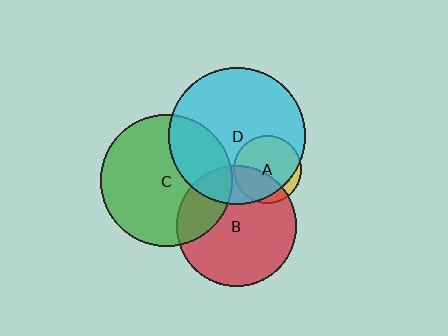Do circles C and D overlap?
Yes.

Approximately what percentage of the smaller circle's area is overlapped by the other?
Approximately 25%.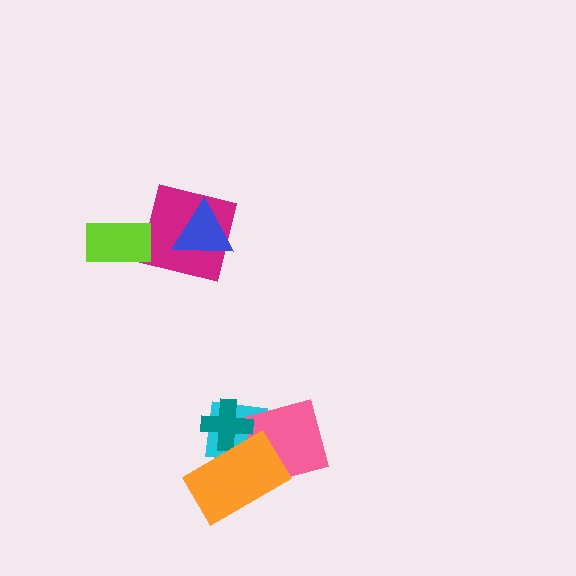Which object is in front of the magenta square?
The blue triangle is in front of the magenta square.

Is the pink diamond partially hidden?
Yes, it is partially covered by another shape.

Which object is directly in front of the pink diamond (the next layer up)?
The teal cross is directly in front of the pink diamond.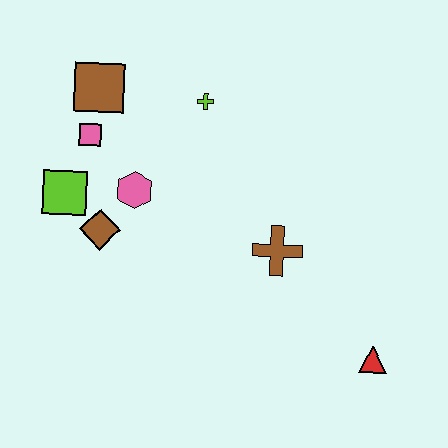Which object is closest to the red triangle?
The brown cross is closest to the red triangle.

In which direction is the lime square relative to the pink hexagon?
The lime square is to the left of the pink hexagon.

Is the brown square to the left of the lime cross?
Yes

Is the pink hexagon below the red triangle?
No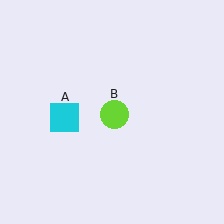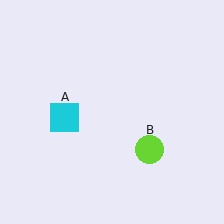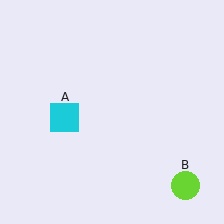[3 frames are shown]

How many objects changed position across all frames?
1 object changed position: lime circle (object B).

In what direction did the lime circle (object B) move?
The lime circle (object B) moved down and to the right.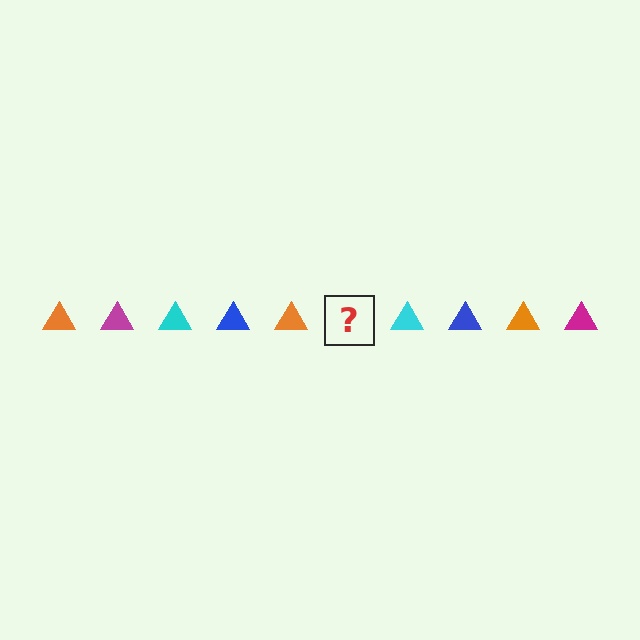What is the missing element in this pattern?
The missing element is a magenta triangle.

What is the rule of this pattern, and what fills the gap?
The rule is that the pattern cycles through orange, magenta, cyan, blue triangles. The gap should be filled with a magenta triangle.